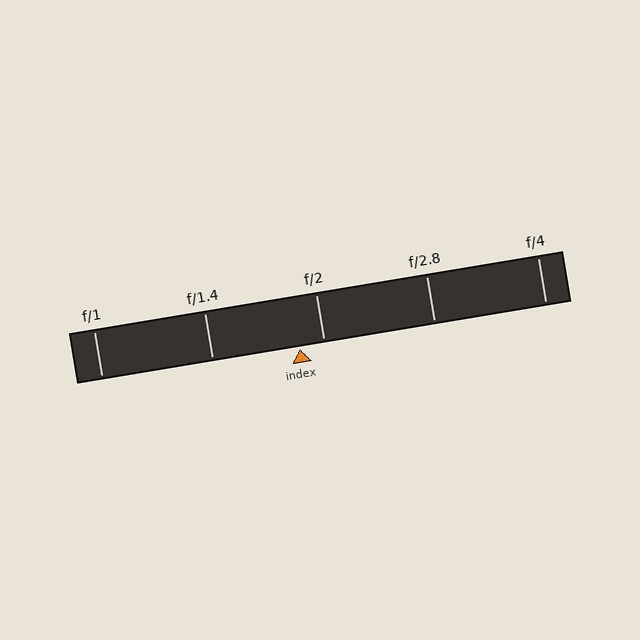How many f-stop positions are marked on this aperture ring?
There are 5 f-stop positions marked.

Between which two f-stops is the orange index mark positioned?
The index mark is between f/1.4 and f/2.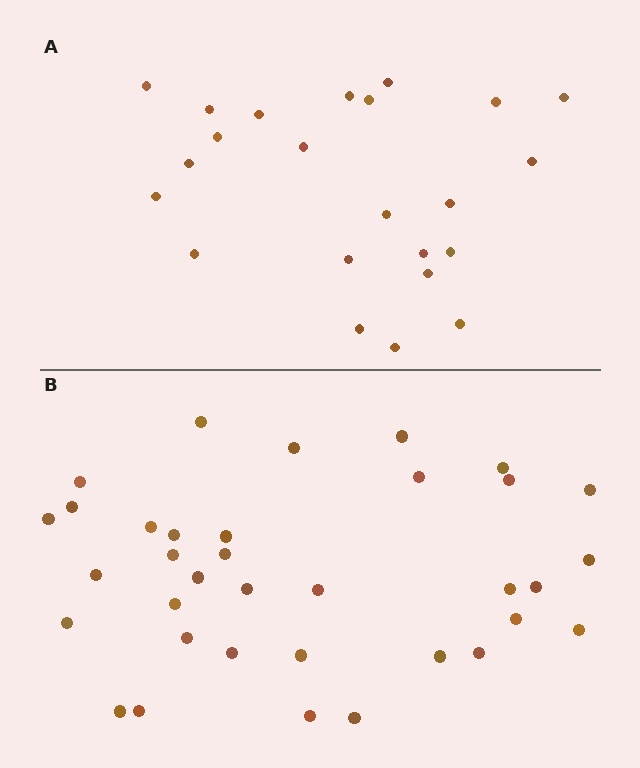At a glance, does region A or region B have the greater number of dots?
Region B (the bottom region) has more dots.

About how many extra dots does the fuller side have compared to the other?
Region B has roughly 12 or so more dots than region A.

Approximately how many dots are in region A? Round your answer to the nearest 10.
About 20 dots. (The exact count is 23, which rounds to 20.)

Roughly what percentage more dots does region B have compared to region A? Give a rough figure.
About 50% more.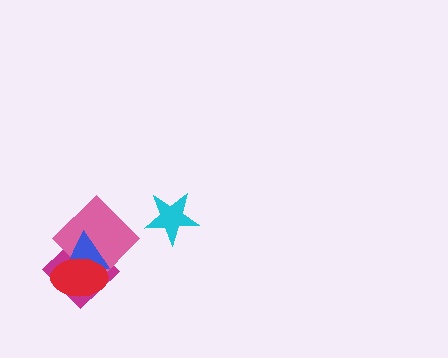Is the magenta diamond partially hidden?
Yes, it is partially covered by another shape.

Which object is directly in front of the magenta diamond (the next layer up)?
The pink diamond is directly in front of the magenta diamond.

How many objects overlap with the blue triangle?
3 objects overlap with the blue triangle.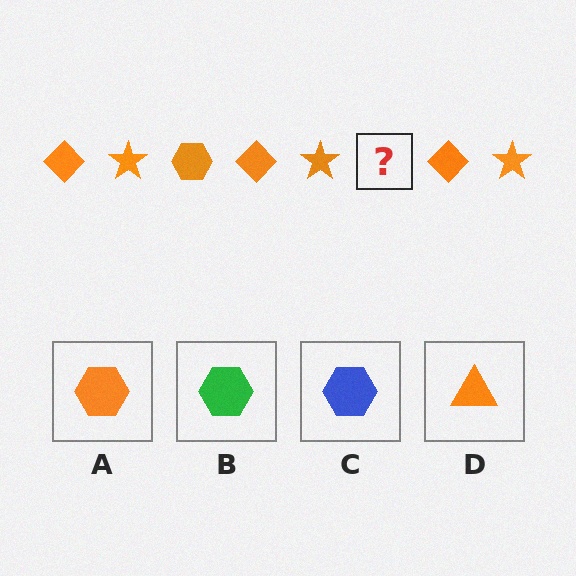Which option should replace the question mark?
Option A.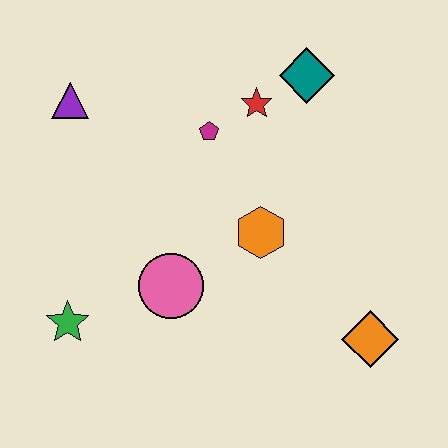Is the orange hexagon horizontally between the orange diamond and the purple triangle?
Yes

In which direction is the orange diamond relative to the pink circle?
The orange diamond is to the right of the pink circle.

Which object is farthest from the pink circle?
The teal diamond is farthest from the pink circle.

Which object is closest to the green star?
The pink circle is closest to the green star.